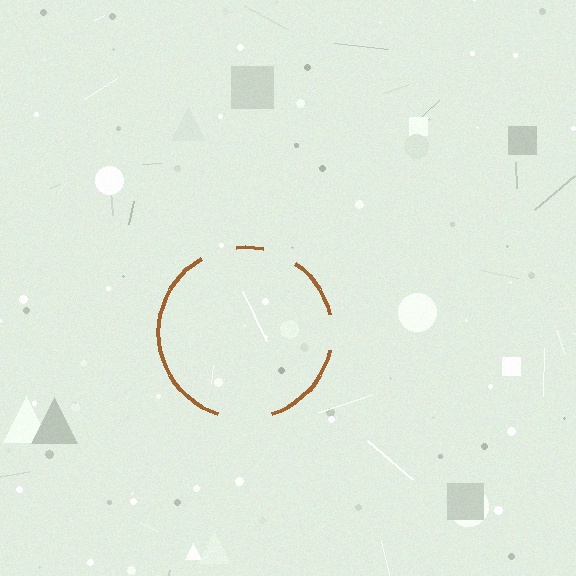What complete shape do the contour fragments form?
The contour fragments form a circle.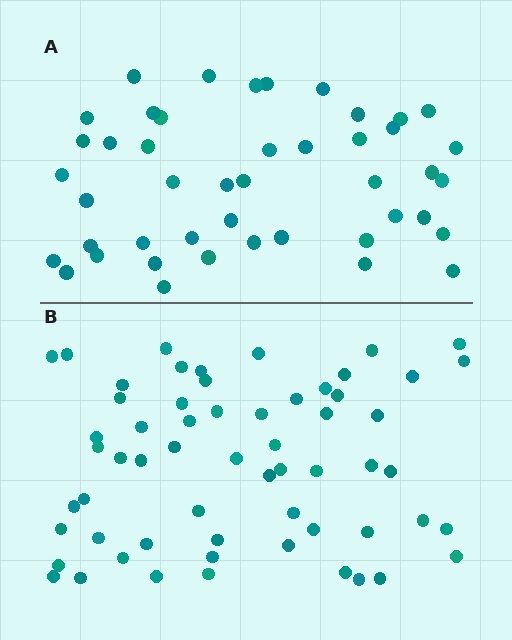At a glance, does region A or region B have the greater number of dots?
Region B (the bottom region) has more dots.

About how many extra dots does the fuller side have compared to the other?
Region B has approximately 15 more dots than region A.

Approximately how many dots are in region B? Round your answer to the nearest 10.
About 60 dots.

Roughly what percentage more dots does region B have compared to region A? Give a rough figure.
About 35% more.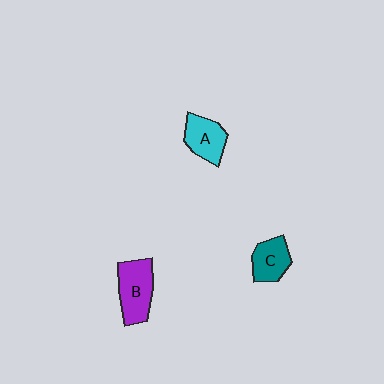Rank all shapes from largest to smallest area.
From largest to smallest: B (purple), A (cyan), C (teal).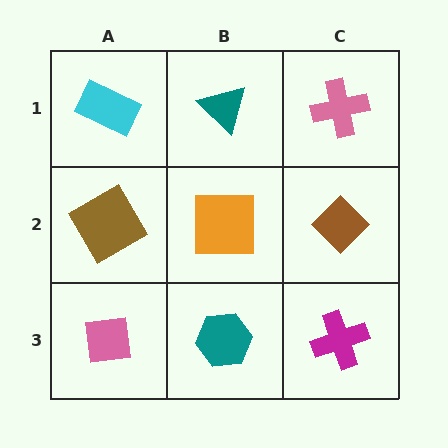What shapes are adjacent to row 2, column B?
A teal triangle (row 1, column B), a teal hexagon (row 3, column B), a brown diamond (row 2, column A), a brown diamond (row 2, column C).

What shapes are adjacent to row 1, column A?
A brown diamond (row 2, column A), a teal triangle (row 1, column B).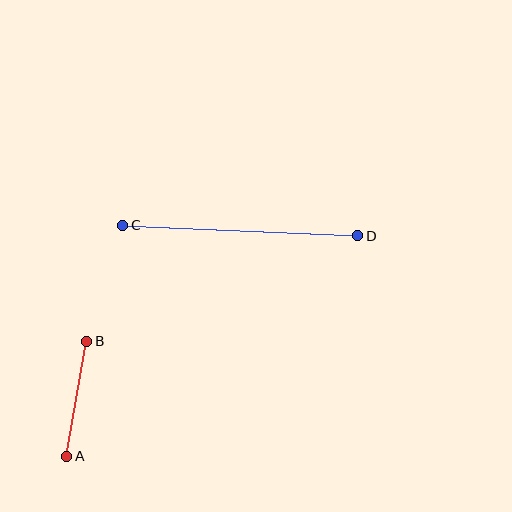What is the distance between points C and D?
The distance is approximately 235 pixels.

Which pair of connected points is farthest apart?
Points C and D are farthest apart.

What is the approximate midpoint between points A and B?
The midpoint is at approximately (77, 399) pixels.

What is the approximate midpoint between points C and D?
The midpoint is at approximately (240, 231) pixels.